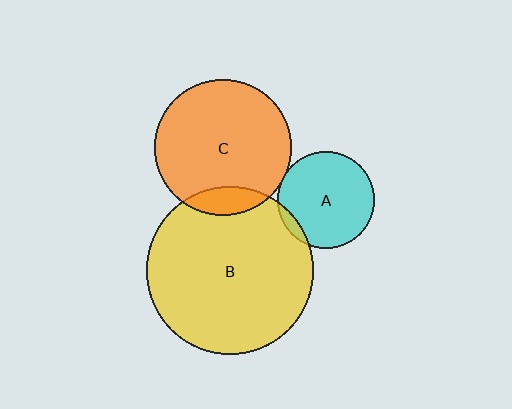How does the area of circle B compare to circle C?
Approximately 1.5 times.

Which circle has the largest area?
Circle B (yellow).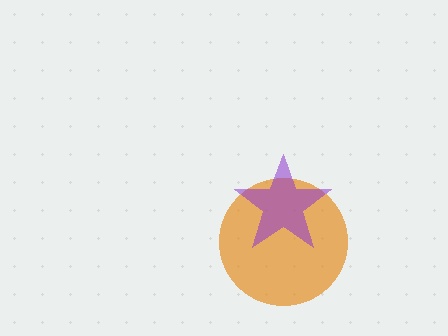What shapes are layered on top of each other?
The layered shapes are: an orange circle, a purple star.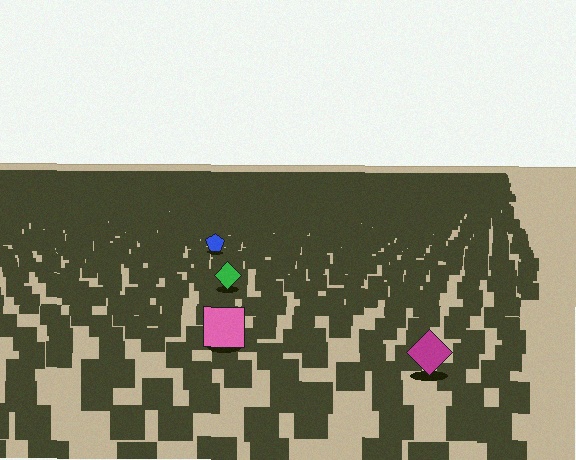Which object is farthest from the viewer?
The blue pentagon is farthest from the viewer. It appears smaller and the ground texture around it is denser.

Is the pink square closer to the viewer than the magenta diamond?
No. The magenta diamond is closer — you can tell from the texture gradient: the ground texture is coarser near it.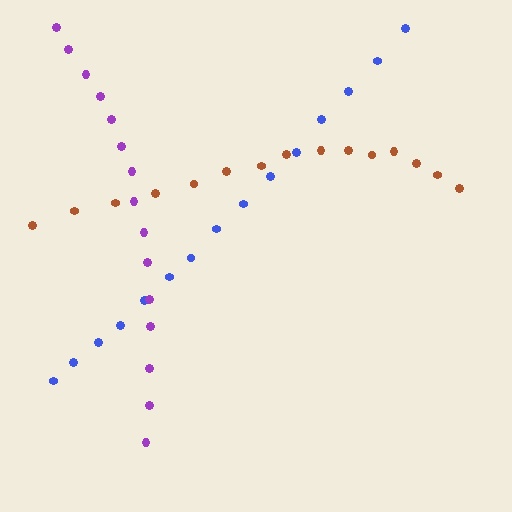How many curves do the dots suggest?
There are 3 distinct paths.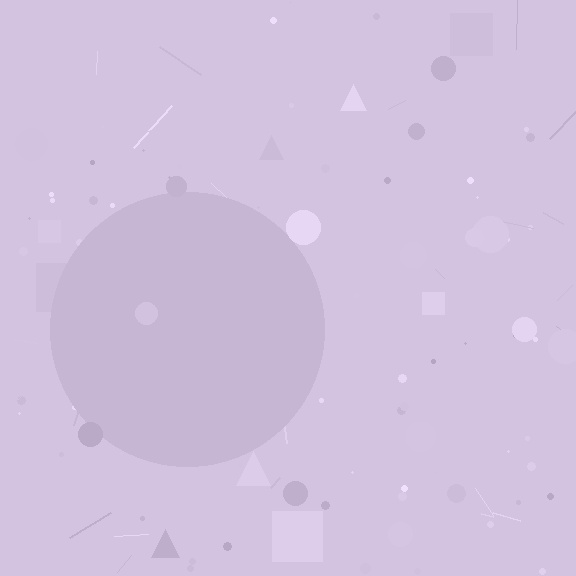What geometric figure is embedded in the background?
A circle is embedded in the background.